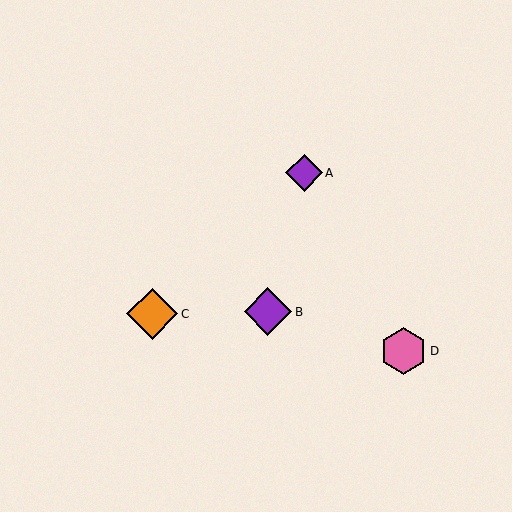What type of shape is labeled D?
Shape D is a pink hexagon.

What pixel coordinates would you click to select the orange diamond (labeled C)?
Click at (152, 314) to select the orange diamond C.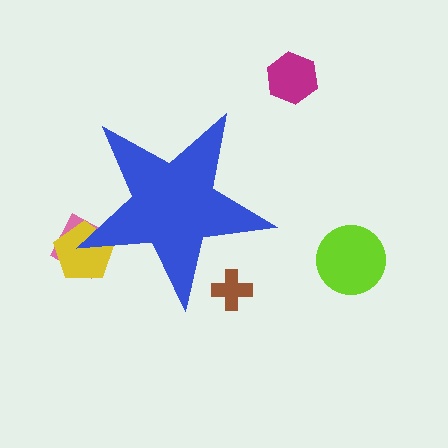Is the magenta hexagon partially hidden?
No, the magenta hexagon is fully visible.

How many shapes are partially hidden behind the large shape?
3 shapes are partially hidden.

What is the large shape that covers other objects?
A blue star.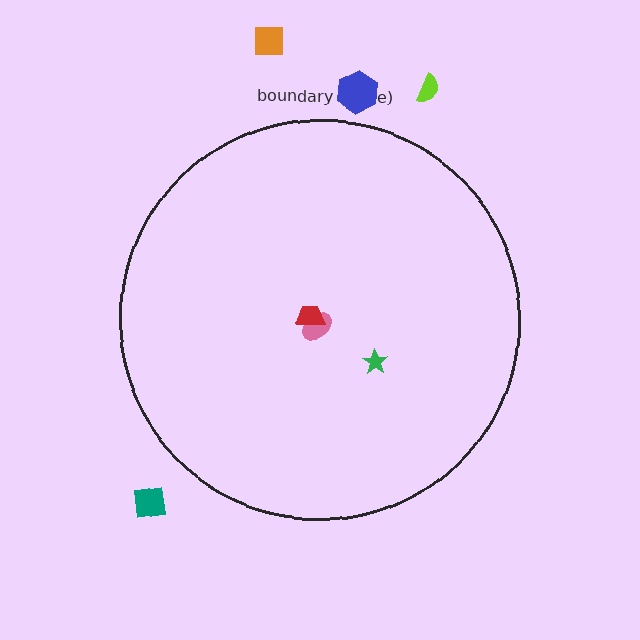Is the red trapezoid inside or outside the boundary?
Inside.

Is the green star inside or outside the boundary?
Inside.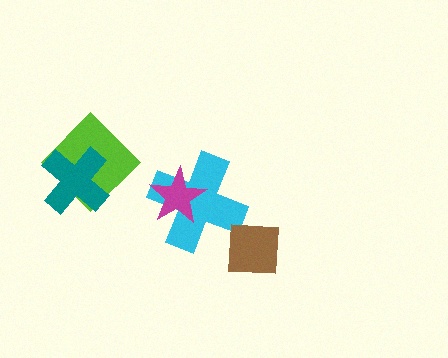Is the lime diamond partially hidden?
Yes, it is partially covered by another shape.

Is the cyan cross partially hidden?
Yes, it is partially covered by another shape.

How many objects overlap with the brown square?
1 object overlaps with the brown square.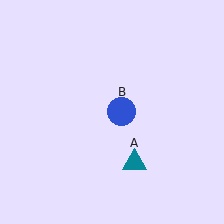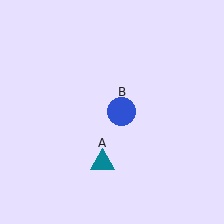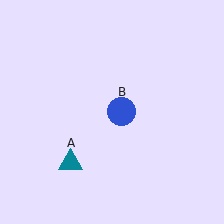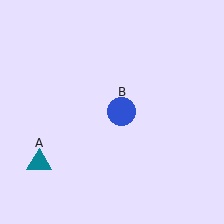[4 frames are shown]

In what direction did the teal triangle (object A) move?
The teal triangle (object A) moved left.